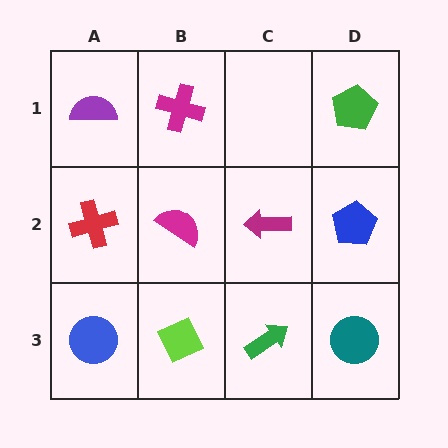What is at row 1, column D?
A green pentagon.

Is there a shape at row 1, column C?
No, that cell is empty.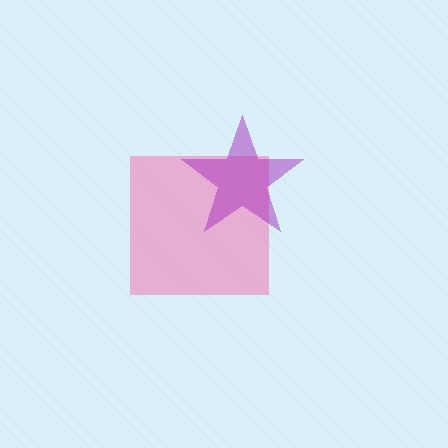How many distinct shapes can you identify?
There are 2 distinct shapes: a pink square, a purple star.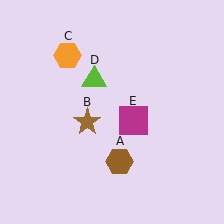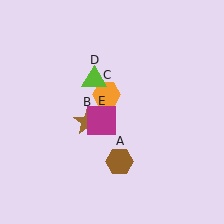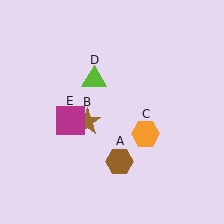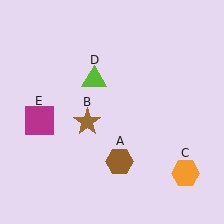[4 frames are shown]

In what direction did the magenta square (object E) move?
The magenta square (object E) moved left.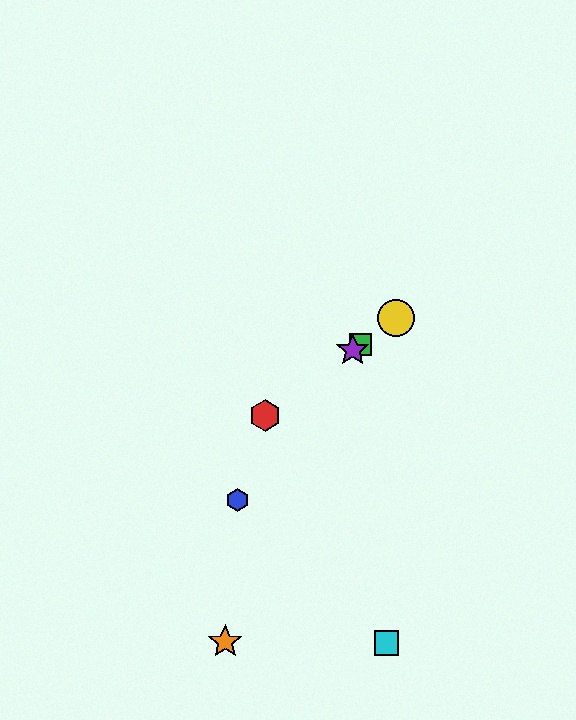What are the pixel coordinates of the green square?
The green square is at (361, 344).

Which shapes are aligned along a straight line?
The red hexagon, the green square, the yellow circle, the purple star are aligned along a straight line.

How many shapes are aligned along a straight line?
4 shapes (the red hexagon, the green square, the yellow circle, the purple star) are aligned along a straight line.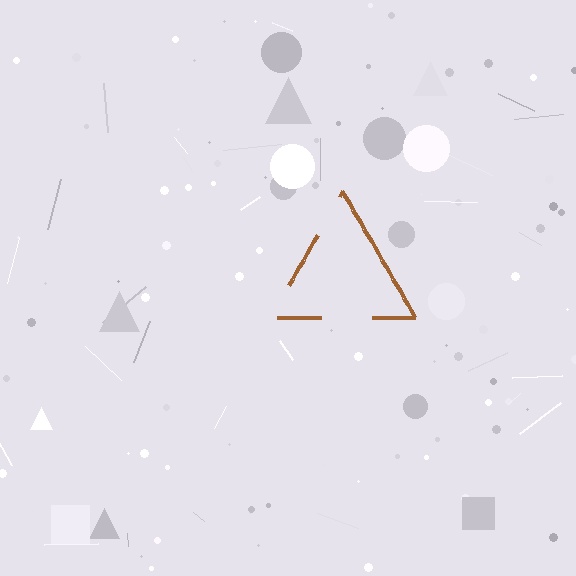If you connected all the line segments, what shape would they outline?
They would outline a triangle.